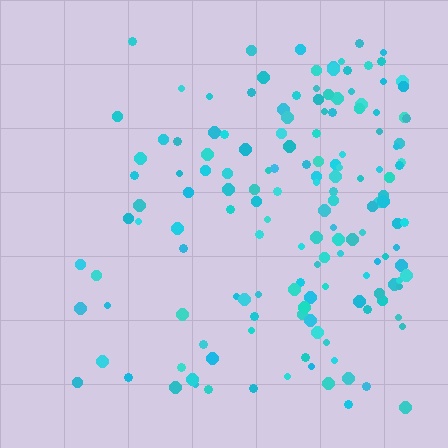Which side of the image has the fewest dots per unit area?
The left.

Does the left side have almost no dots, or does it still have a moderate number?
Still a moderate number, just noticeably fewer than the right.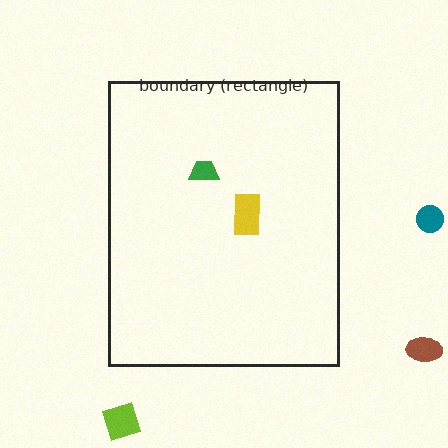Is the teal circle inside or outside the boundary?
Outside.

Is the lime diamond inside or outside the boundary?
Outside.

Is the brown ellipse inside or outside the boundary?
Outside.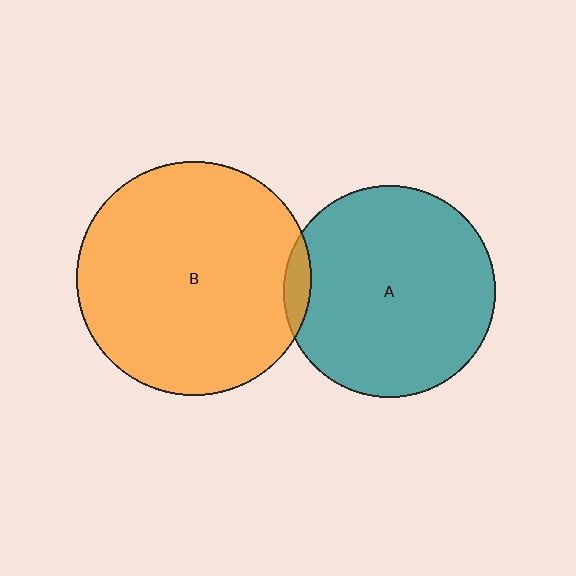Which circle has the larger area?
Circle B (orange).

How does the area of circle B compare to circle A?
Approximately 1.2 times.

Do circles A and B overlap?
Yes.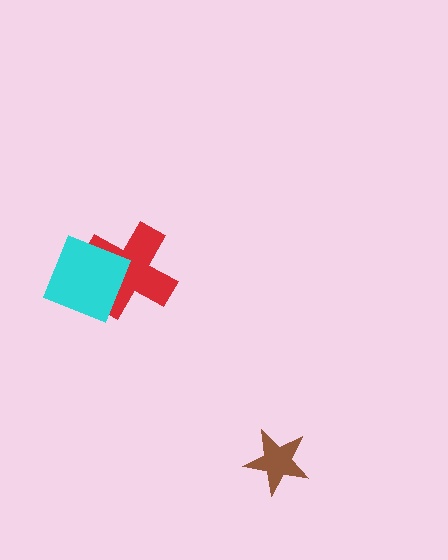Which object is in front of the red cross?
The cyan diamond is in front of the red cross.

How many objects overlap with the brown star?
0 objects overlap with the brown star.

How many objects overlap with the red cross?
1 object overlaps with the red cross.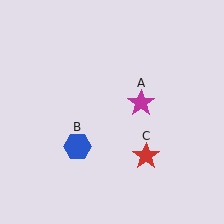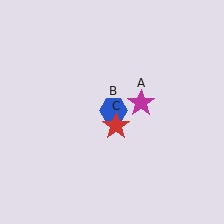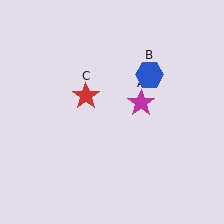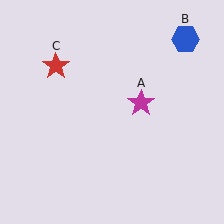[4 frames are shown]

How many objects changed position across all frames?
2 objects changed position: blue hexagon (object B), red star (object C).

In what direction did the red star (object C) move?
The red star (object C) moved up and to the left.